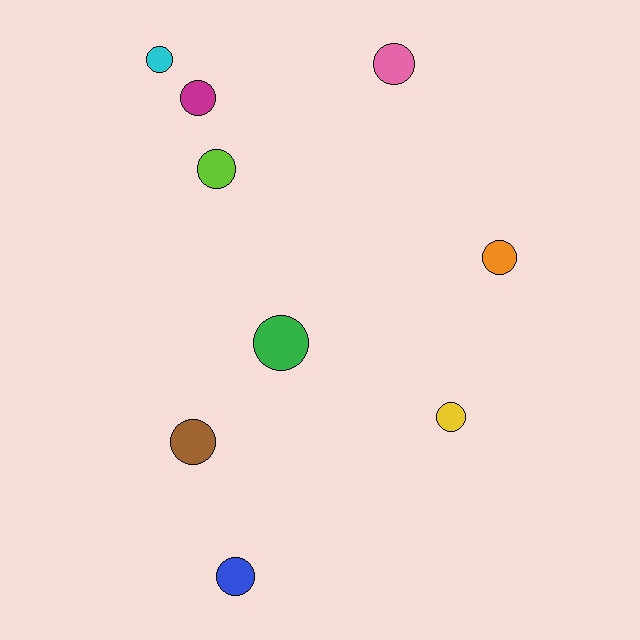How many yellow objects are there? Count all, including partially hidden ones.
There is 1 yellow object.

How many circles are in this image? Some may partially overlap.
There are 9 circles.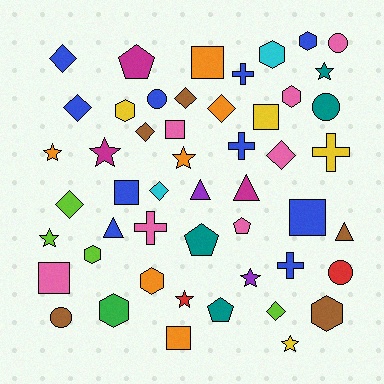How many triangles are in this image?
There are 4 triangles.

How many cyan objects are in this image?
There are 2 cyan objects.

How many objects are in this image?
There are 50 objects.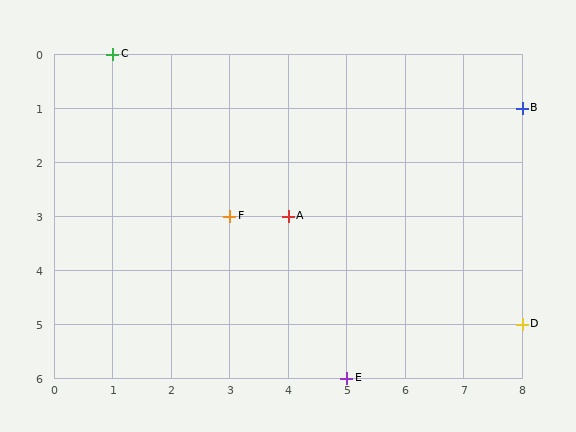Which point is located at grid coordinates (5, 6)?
Point E is at (5, 6).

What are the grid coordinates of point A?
Point A is at grid coordinates (4, 3).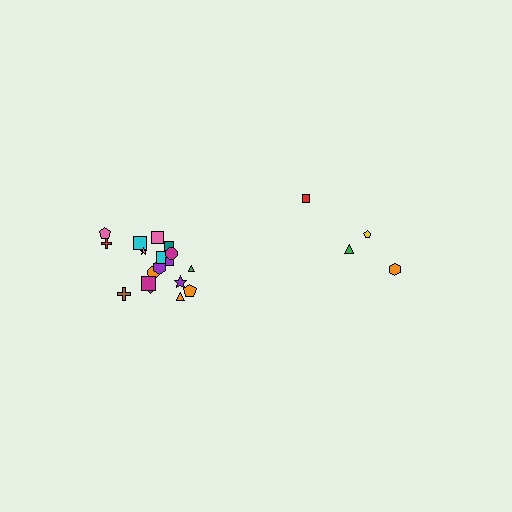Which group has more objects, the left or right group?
The left group.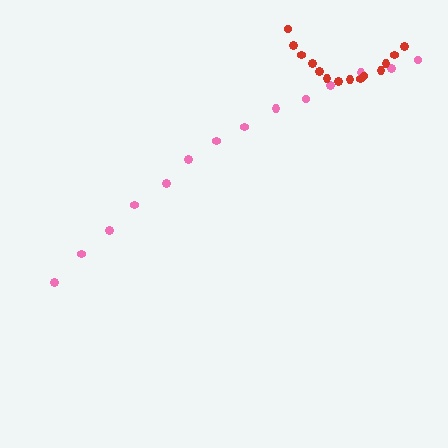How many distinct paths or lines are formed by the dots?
There are 2 distinct paths.